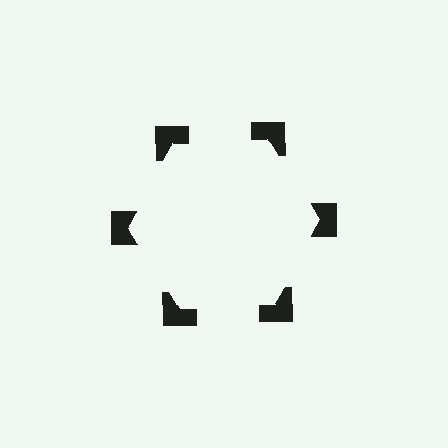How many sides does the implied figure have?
6 sides.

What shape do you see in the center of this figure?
An illusory hexagon — its edges are inferred from the aligned wedge cuts in the notched squares, not physically drawn.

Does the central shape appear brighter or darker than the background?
It typically appears slightly brighter than the background, even though no actual brightness change is drawn.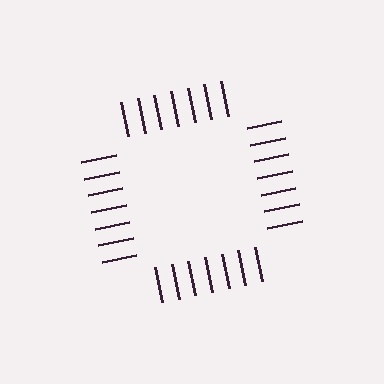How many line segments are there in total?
28 — 7 along each of the 4 edges.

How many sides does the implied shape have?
4 sides — the line-ends trace a square.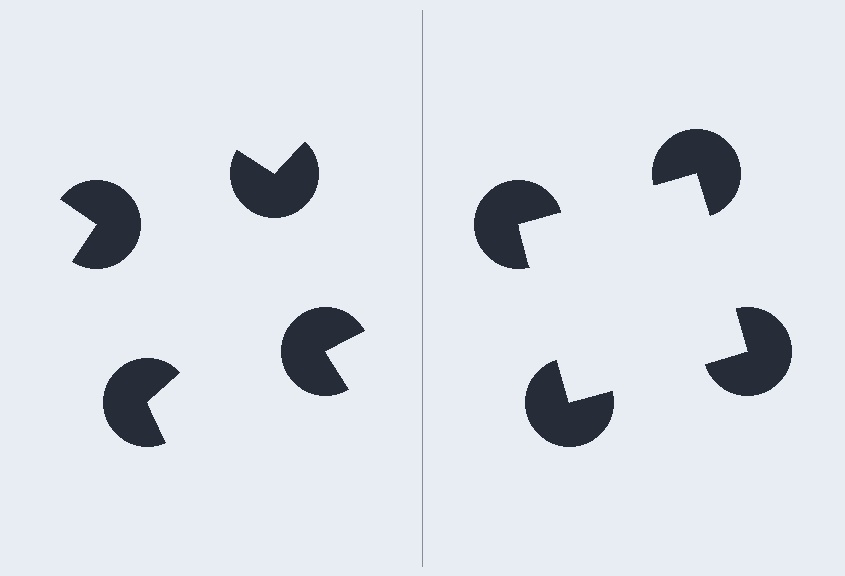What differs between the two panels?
The pac-man discs are positioned identically on both sides; only the wedge orientations differ. On the right they align to a square; on the left they are misaligned.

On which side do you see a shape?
An illusory square appears on the right side. On the left side the wedge cuts are rotated, so no coherent shape forms.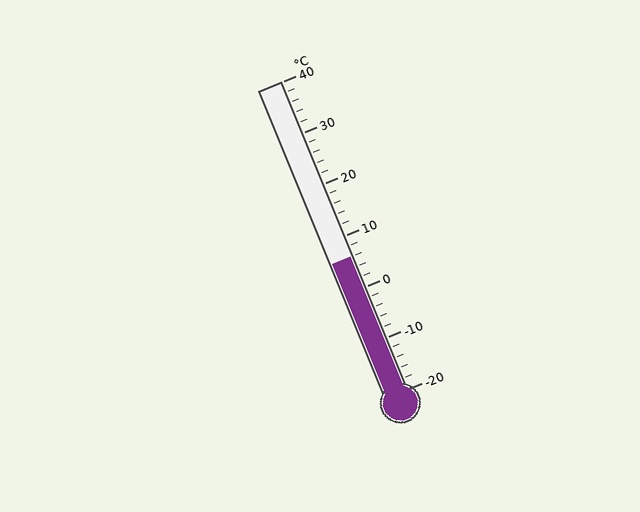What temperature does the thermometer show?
The thermometer shows approximately 6°C.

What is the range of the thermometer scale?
The thermometer scale ranges from -20°C to 40°C.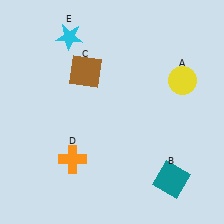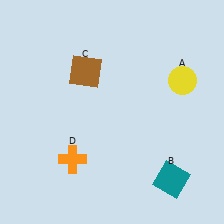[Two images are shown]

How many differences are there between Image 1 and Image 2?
There is 1 difference between the two images.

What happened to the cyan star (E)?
The cyan star (E) was removed in Image 2. It was in the top-left area of Image 1.